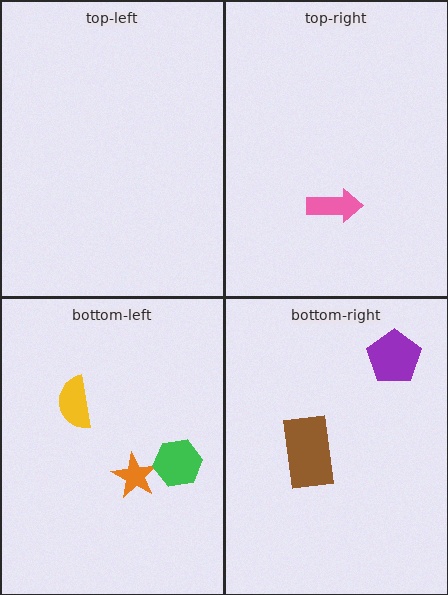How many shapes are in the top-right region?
1.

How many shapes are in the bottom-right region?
2.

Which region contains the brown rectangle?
The bottom-right region.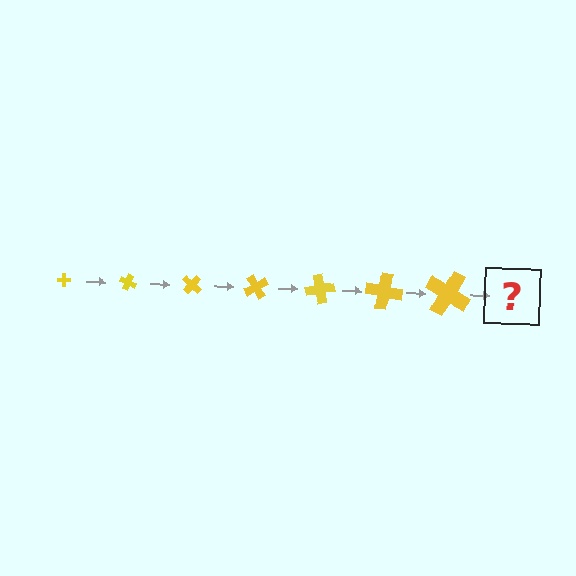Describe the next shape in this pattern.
It should be a cross, larger than the previous one and rotated 140 degrees from the start.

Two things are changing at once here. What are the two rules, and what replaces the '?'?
The two rules are that the cross grows larger each step and it rotates 20 degrees each step. The '?' should be a cross, larger than the previous one and rotated 140 degrees from the start.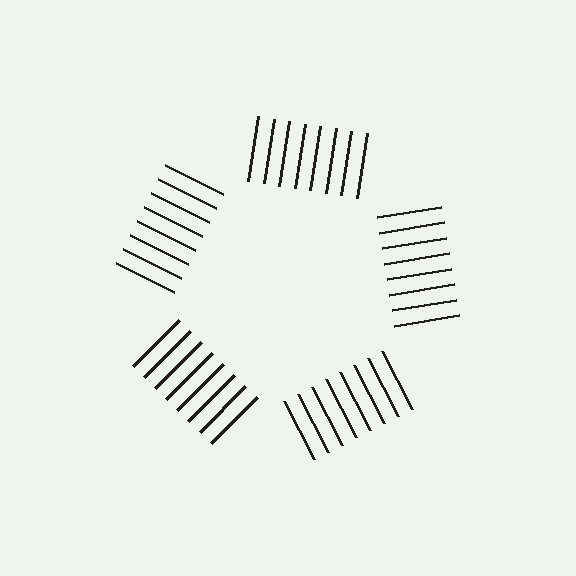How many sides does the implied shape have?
5 sides — the line-ends trace a pentagon.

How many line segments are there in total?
40 — 8 along each of the 5 edges.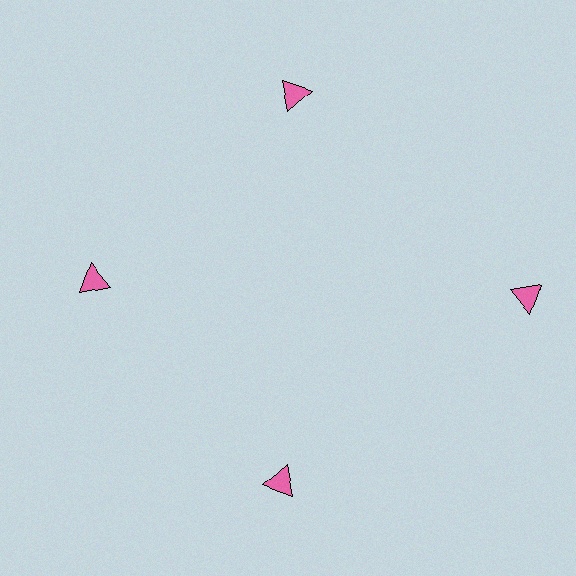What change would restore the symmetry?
The symmetry would be restored by moving it inward, back onto the ring so that all 4 triangles sit at equal angles and equal distance from the center.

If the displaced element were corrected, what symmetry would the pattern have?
It would have 4-fold rotational symmetry — the pattern would map onto itself every 90 degrees.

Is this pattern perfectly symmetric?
No. The 4 pink triangles are arranged in a ring, but one element near the 3 o'clock position is pushed outward from the center, breaking the 4-fold rotational symmetry.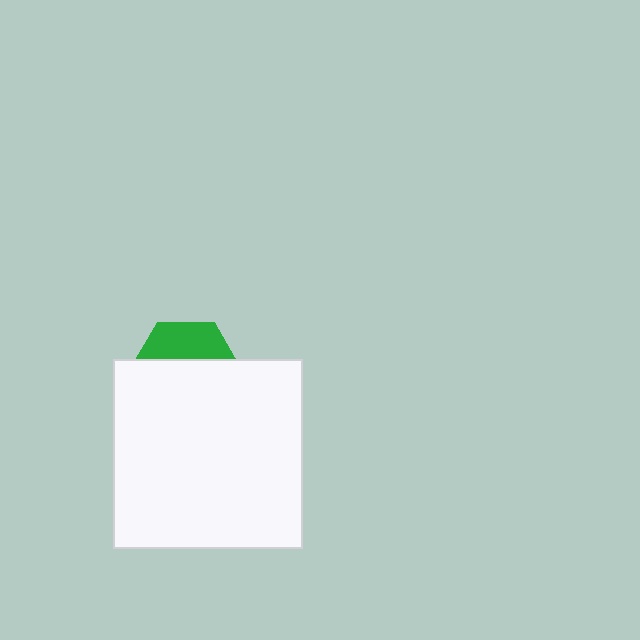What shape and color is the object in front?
The object in front is a white square.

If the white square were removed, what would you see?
You would see the complete green hexagon.